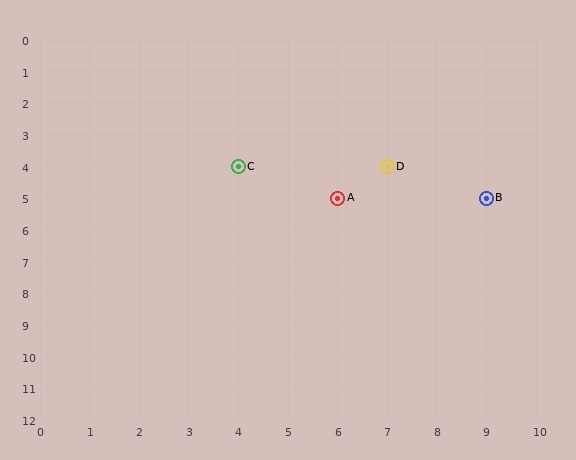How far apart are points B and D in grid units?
Points B and D are 2 columns and 1 row apart (about 2.2 grid units diagonally).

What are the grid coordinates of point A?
Point A is at grid coordinates (6, 5).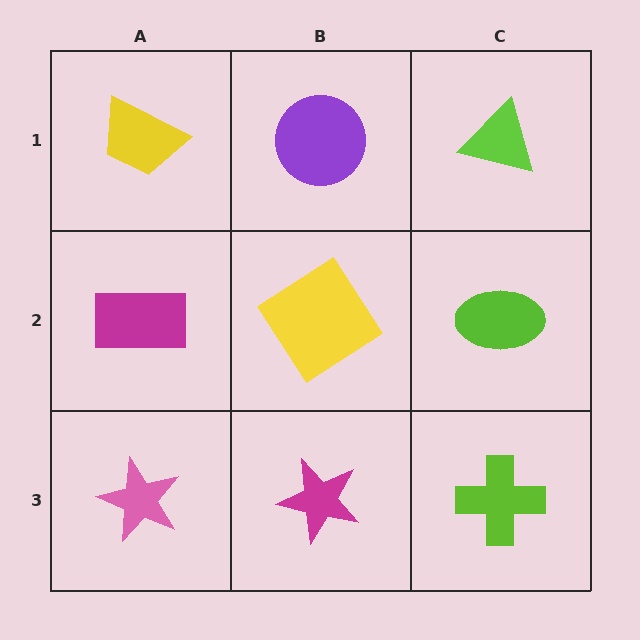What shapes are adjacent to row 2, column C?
A lime triangle (row 1, column C), a lime cross (row 3, column C), a yellow diamond (row 2, column B).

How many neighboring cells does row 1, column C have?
2.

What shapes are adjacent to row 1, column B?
A yellow diamond (row 2, column B), a yellow trapezoid (row 1, column A), a lime triangle (row 1, column C).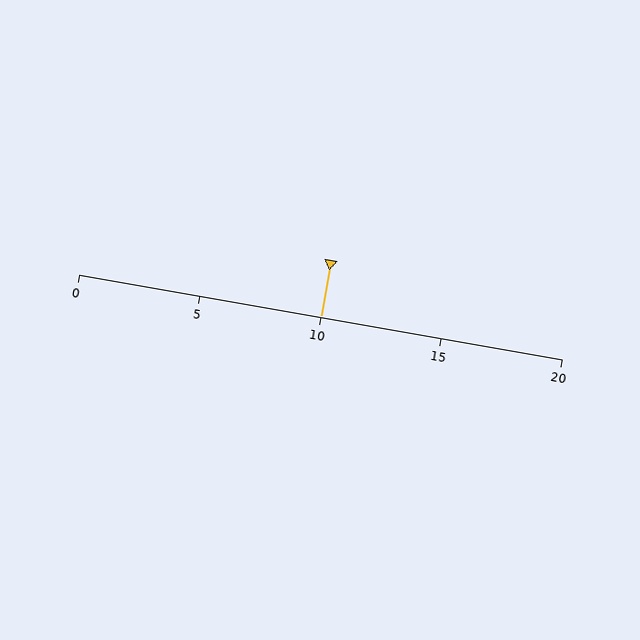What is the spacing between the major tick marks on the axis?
The major ticks are spaced 5 apart.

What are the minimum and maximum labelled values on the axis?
The axis runs from 0 to 20.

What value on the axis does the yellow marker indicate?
The marker indicates approximately 10.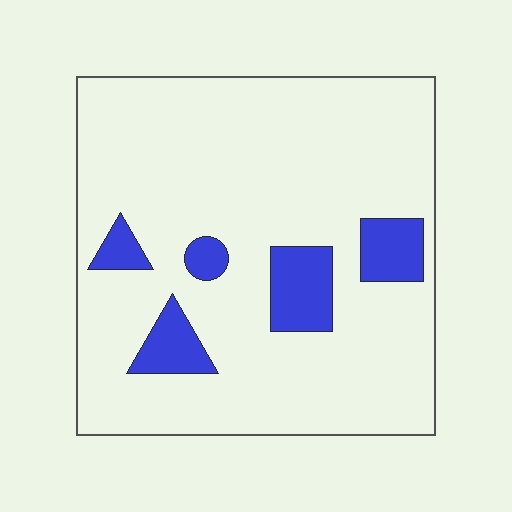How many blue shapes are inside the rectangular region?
5.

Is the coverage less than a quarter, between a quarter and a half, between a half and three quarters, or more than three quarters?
Less than a quarter.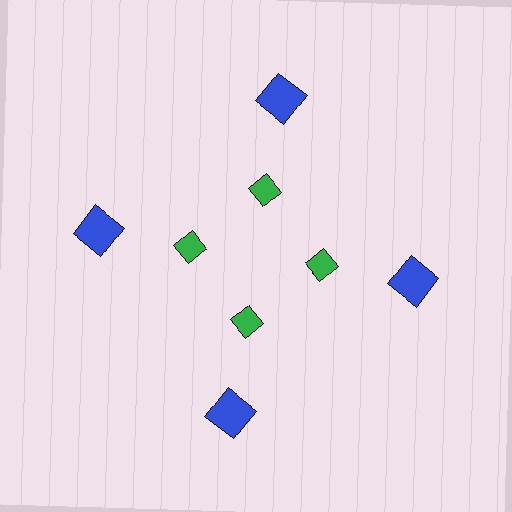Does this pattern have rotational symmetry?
Yes, this pattern has 4-fold rotational symmetry. It looks the same after rotating 90 degrees around the center.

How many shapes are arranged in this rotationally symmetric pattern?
There are 8 shapes, arranged in 4 groups of 2.